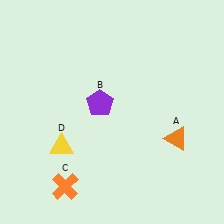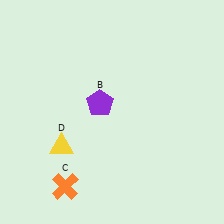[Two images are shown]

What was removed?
The orange triangle (A) was removed in Image 2.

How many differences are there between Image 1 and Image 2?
There is 1 difference between the two images.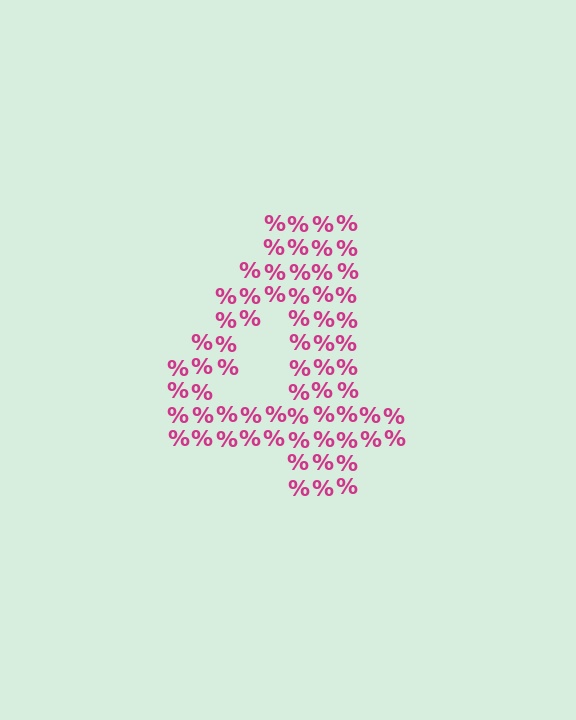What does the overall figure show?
The overall figure shows the digit 4.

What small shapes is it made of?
It is made of small percent signs.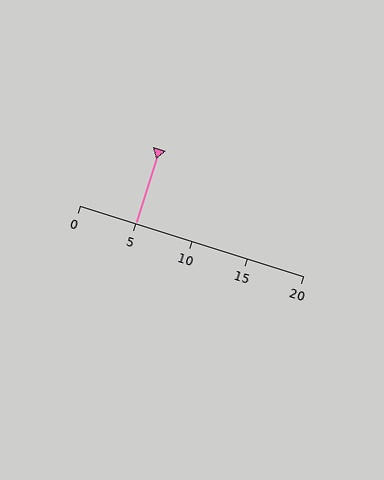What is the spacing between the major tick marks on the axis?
The major ticks are spaced 5 apart.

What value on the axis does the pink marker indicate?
The marker indicates approximately 5.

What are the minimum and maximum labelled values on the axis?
The axis runs from 0 to 20.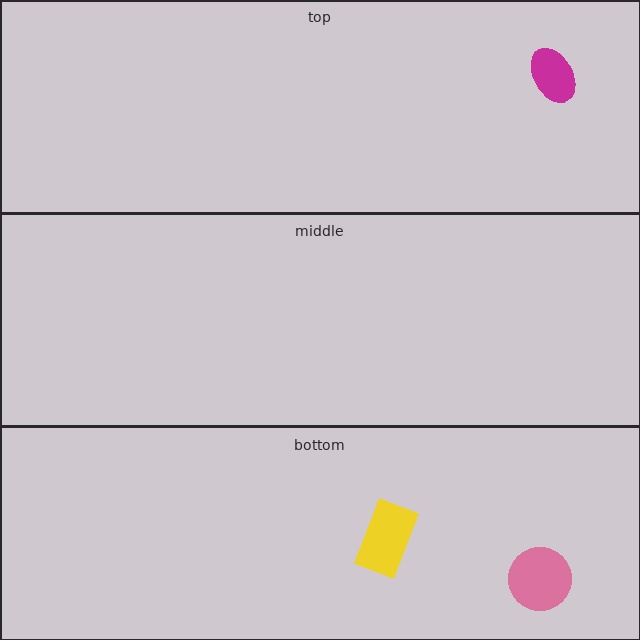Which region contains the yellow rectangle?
The bottom region.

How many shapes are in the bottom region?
2.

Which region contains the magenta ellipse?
The top region.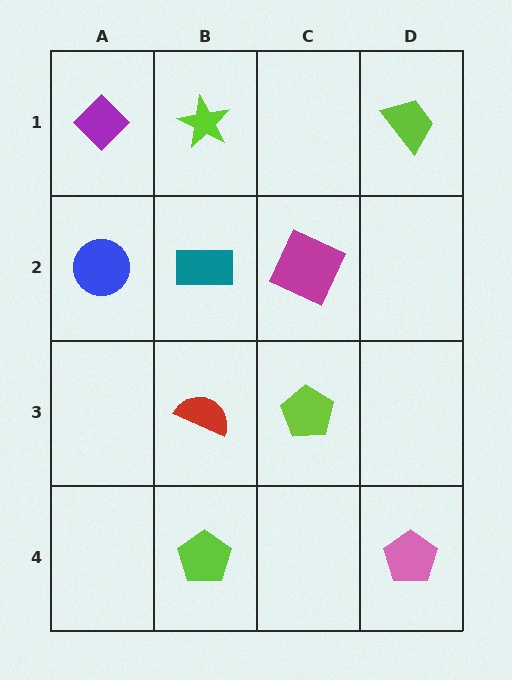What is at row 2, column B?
A teal rectangle.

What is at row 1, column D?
A lime trapezoid.